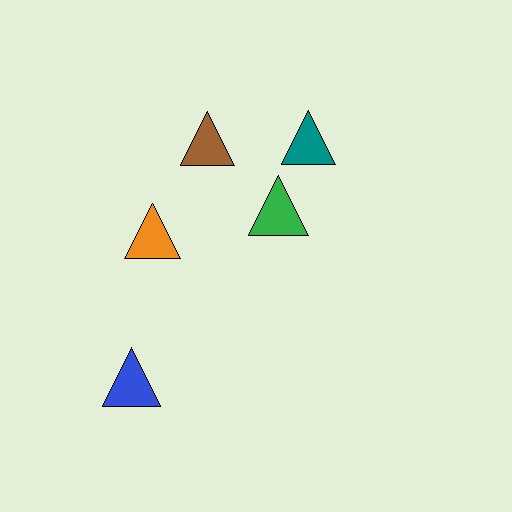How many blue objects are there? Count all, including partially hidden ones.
There is 1 blue object.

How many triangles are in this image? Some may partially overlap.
There are 5 triangles.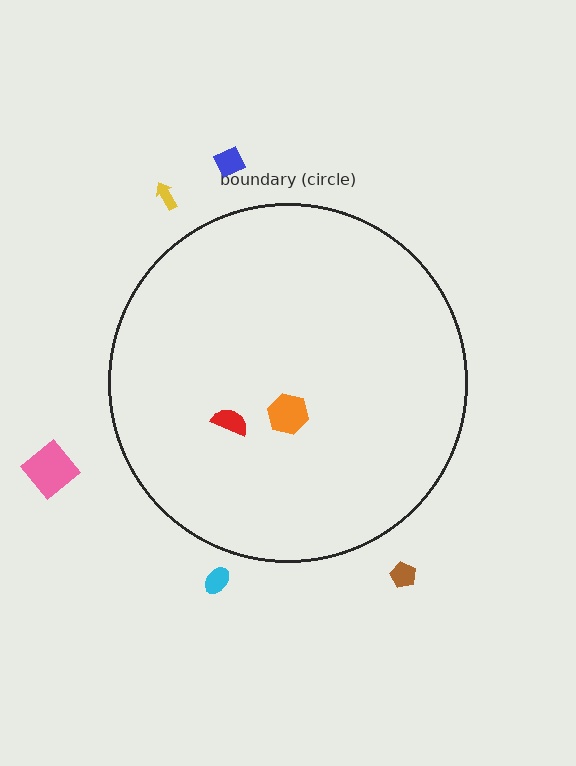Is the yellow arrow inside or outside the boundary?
Outside.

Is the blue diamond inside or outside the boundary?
Outside.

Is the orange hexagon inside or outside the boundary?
Inside.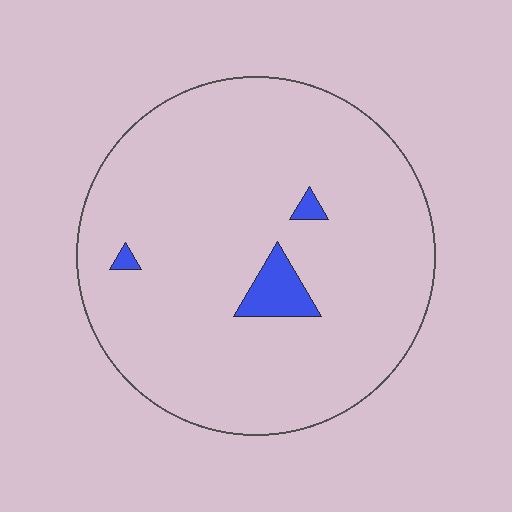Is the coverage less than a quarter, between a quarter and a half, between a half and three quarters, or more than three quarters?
Less than a quarter.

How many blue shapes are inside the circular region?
3.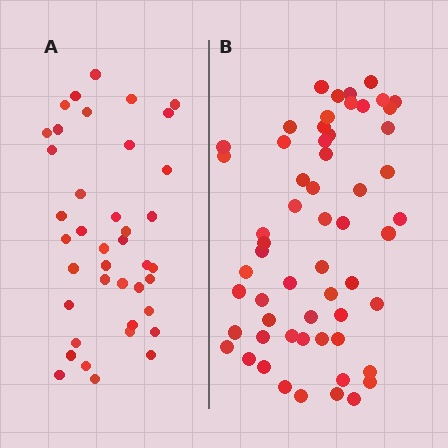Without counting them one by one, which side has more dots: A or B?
Region B (the right region) has more dots.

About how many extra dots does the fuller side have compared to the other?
Region B has approximately 20 more dots than region A.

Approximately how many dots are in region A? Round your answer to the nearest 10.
About 40 dots.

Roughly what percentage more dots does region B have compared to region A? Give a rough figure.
About 45% more.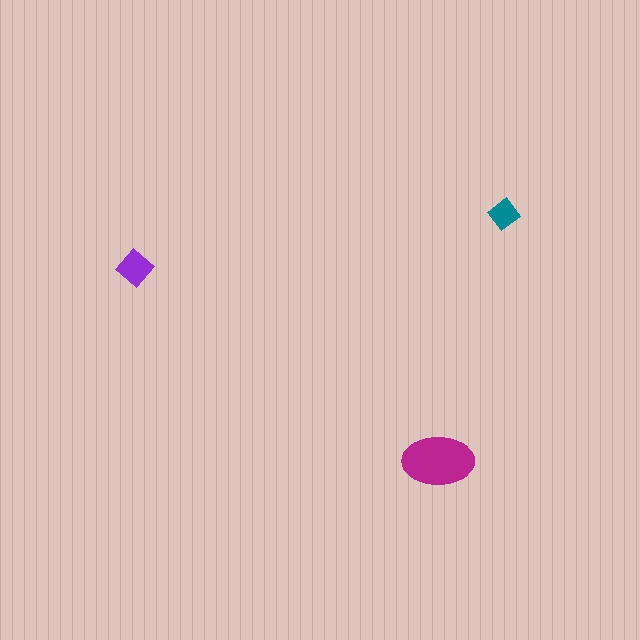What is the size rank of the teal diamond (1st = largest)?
3rd.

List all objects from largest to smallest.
The magenta ellipse, the purple diamond, the teal diamond.